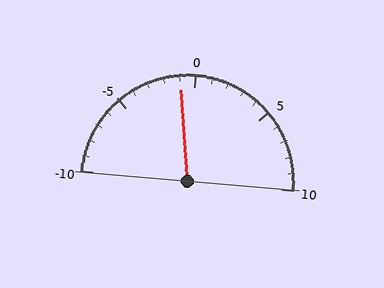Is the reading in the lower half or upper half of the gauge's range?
The reading is in the lower half of the range (-10 to 10).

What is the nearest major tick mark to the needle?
The nearest major tick mark is 0.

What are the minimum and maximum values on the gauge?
The gauge ranges from -10 to 10.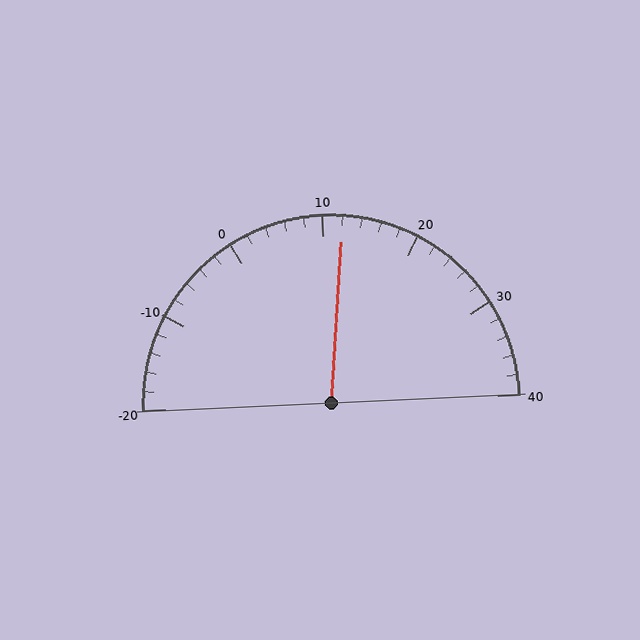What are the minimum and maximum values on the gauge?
The gauge ranges from -20 to 40.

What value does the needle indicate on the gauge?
The needle indicates approximately 12.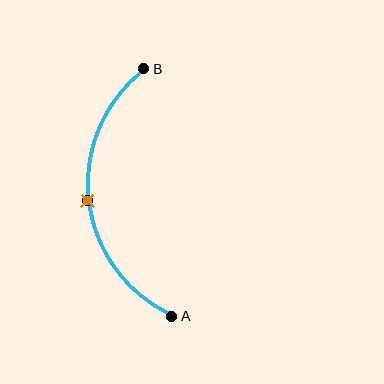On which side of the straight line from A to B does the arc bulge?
The arc bulges to the left of the straight line connecting A and B.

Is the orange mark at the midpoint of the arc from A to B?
Yes. The orange mark lies on the arc at equal arc-length from both A and B — it is the arc midpoint.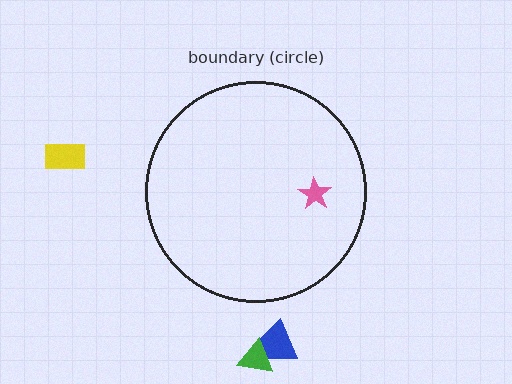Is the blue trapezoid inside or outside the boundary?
Outside.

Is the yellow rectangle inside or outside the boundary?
Outside.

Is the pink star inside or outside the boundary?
Inside.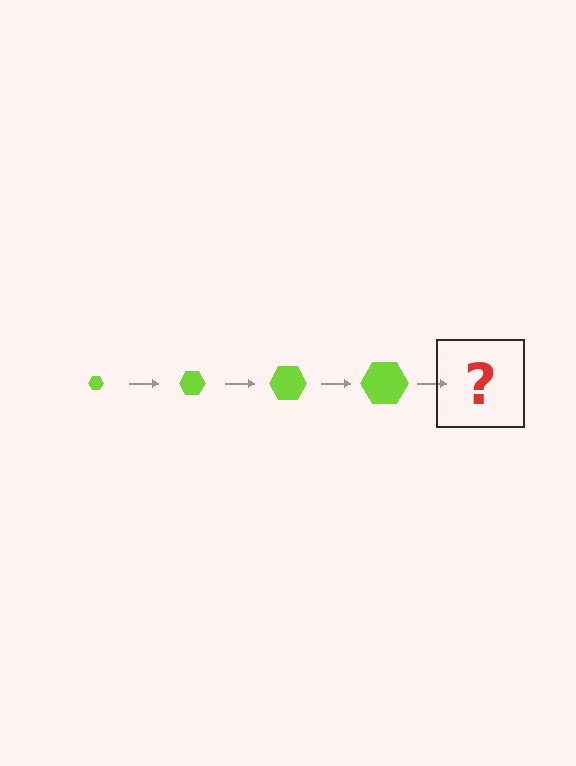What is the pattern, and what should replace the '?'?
The pattern is that the hexagon gets progressively larger each step. The '?' should be a lime hexagon, larger than the previous one.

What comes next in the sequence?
The next element should be a lime hexagon, larger than the previous one.